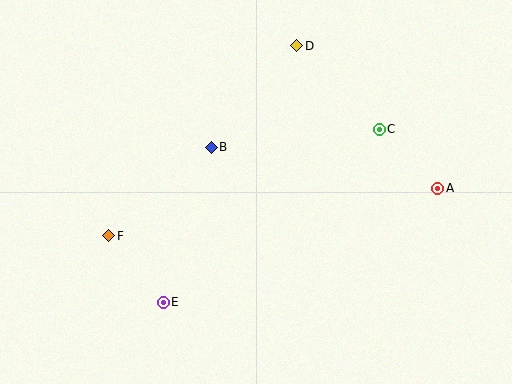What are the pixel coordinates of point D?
Point D is at (297, 46).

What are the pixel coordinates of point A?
Point A is at (438, 188).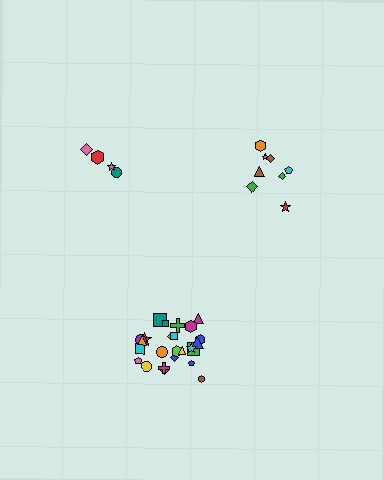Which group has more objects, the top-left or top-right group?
The top-right group.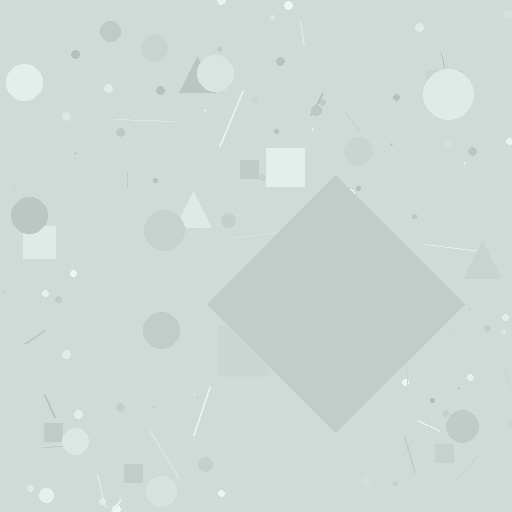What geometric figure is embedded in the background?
A diamond is embedded in the background.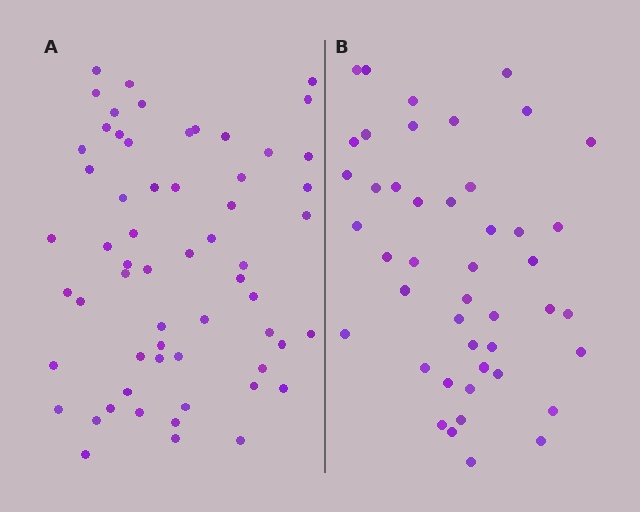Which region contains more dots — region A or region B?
Region A (the left region) has more dots.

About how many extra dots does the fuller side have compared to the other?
Region A has approximately 15 more dots than region B.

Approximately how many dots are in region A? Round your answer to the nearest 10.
About 60 dots.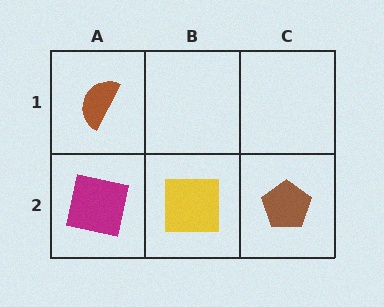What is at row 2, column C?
A brown pentagon.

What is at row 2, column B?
A yellow square.